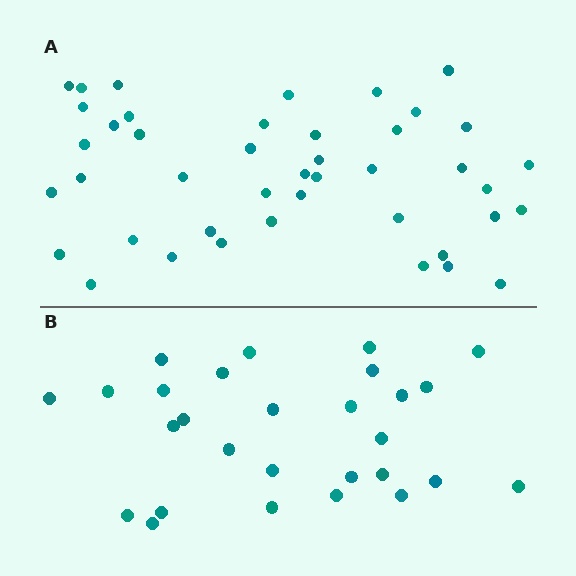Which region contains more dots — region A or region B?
Region A (the top region) has more dots.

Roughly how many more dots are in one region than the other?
Region A has approximately 15 more dots than region B.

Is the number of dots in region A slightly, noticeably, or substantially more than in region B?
Region A has substantially more. The ratio is roughly 1.5 to 1.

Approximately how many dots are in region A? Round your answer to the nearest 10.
About 40 dots. (The exact count is 43, which rounds to 40.)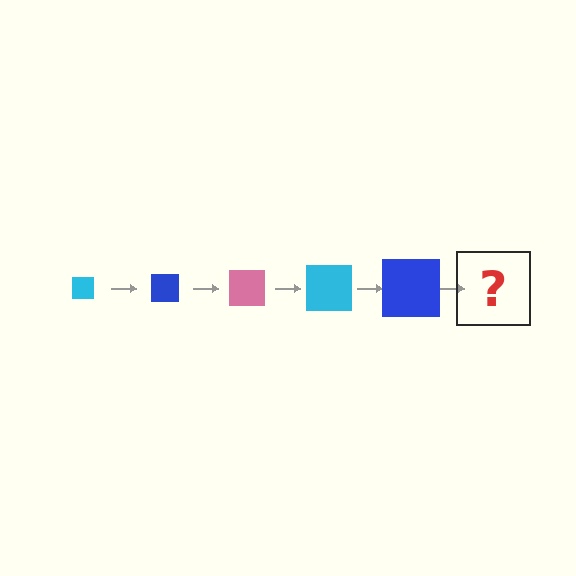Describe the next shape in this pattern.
It should be a pink square, larger than the previous one.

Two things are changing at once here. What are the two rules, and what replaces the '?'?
The two rules are that the square grows larger each step and the color cycles through cyan, blue, and pink. The '?' should be a pink square, larger than the previous one.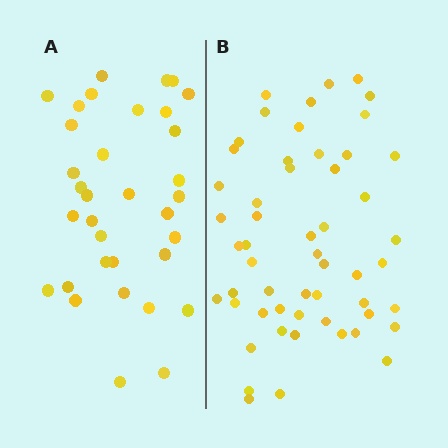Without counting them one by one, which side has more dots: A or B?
Region B (the right region) has more dots.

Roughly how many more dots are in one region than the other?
Region B has approximately 20 more dots than region A.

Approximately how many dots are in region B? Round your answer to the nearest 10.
About 50 dots. (The exact count is 54, which rounds to 50.)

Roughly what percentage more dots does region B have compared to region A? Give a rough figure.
About 60% more.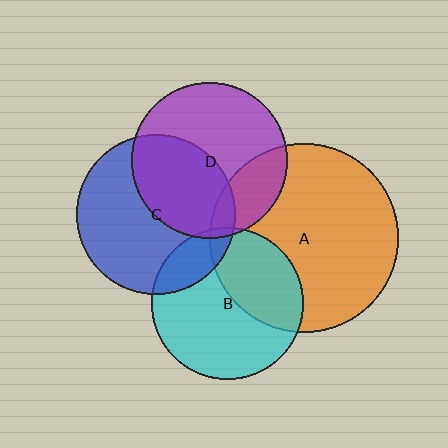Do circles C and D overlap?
Yes.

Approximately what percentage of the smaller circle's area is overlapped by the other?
Approximately 40%.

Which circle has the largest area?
Circle A (orange).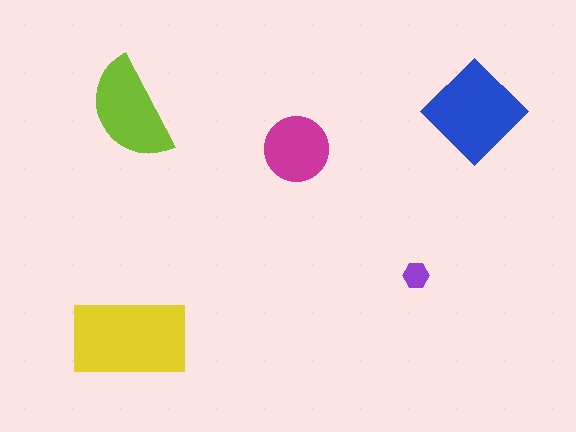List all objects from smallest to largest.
The purple hexagon, the magenta circle, the lime semicircle, the blue diamond, the yellow rectangle.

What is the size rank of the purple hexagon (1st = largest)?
5th.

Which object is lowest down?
The yellow rectangle is bottommost.